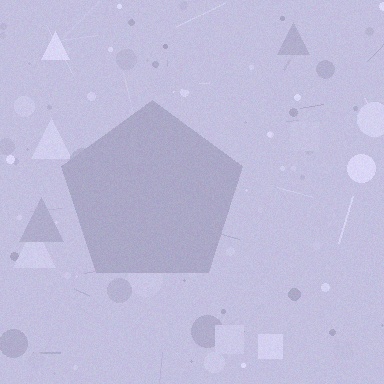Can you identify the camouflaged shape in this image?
The camouflaged shape is a pentagon.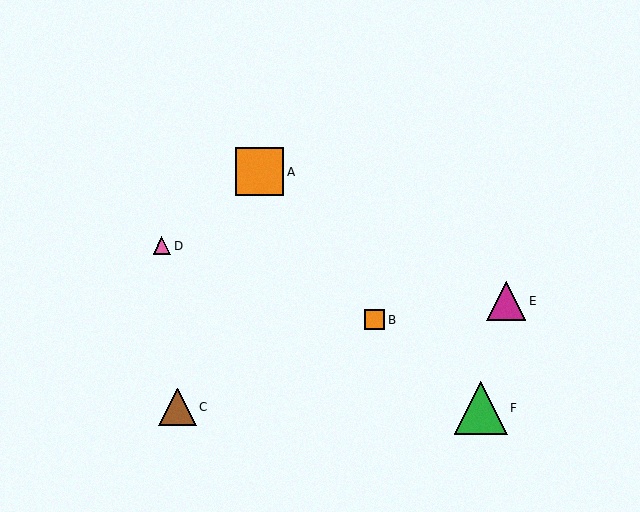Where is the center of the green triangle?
The center of the green triangle is at (481, 408).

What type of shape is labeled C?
Shape C is a brown triangle.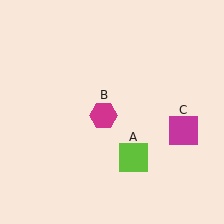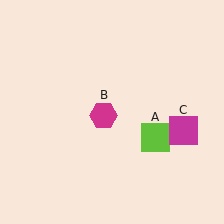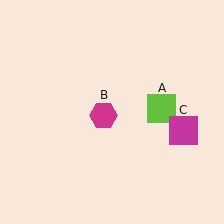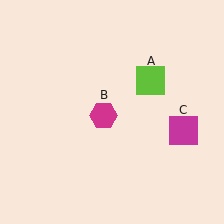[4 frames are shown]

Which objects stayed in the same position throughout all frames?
Magenta hexagon (object B) and magenta square (object C) remained stationary.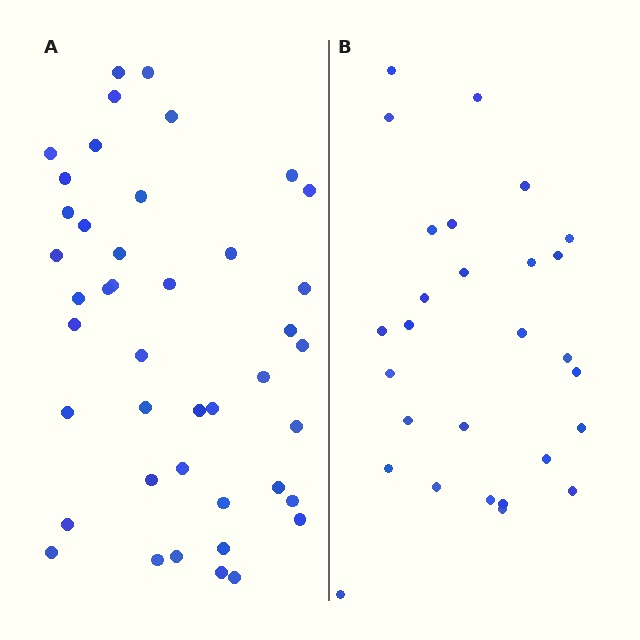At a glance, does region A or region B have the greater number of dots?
Region A (the left region) has more dots.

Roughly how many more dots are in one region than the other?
Region A has approximately 15 more dots than region B.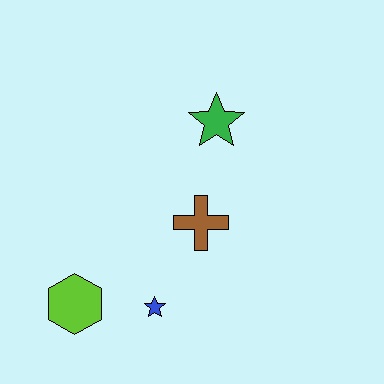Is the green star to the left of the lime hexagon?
No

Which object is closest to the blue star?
The lime hexagon is closest to the blue star.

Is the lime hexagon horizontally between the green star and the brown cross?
No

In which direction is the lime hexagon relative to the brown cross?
The lime hexagon is to the left of the brown cross.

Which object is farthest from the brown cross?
The lime hexagon is farthest from the brown cross.